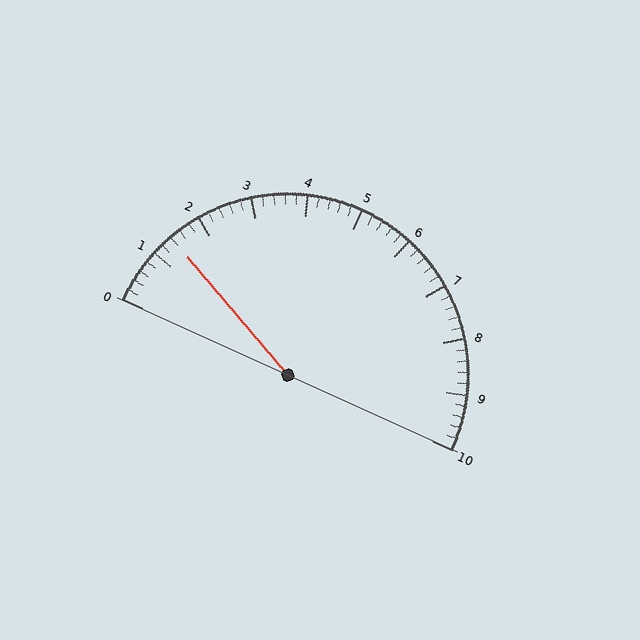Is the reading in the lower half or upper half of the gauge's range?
The reading is in the lower half of the range (0 to 10).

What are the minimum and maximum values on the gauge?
The gauge ranges from 0 to 10.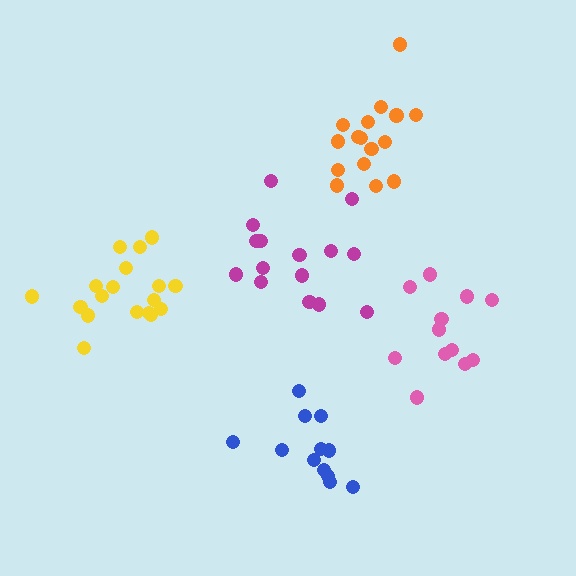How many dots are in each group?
Group 1: 15 dots, Group 2: 18 dots, Group 3: 16 dots, Group 4: 12 dots, Group 5: 12 dots (73 total).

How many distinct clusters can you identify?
There are 5 distinct clusters.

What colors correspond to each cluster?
The clusters are colored: magenta, yellow, orange, pink, blue.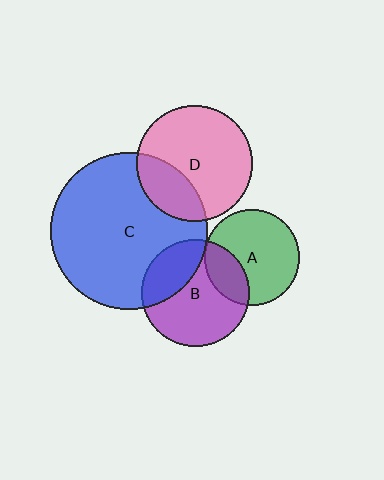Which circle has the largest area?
Circle C (blue).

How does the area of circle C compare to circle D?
Approximately 1.8 times.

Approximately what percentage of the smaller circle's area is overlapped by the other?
Approximately 30%.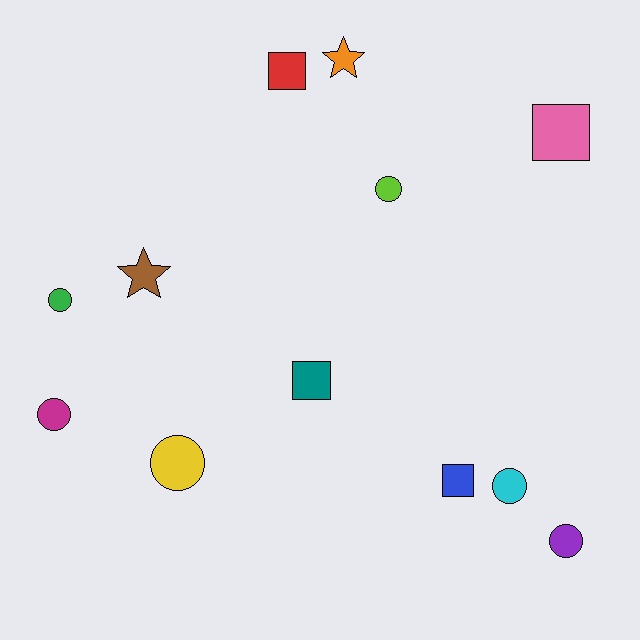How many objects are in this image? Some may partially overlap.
There are 12 objects.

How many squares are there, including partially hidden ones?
There are 4 squares.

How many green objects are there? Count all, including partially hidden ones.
There is 1 green object.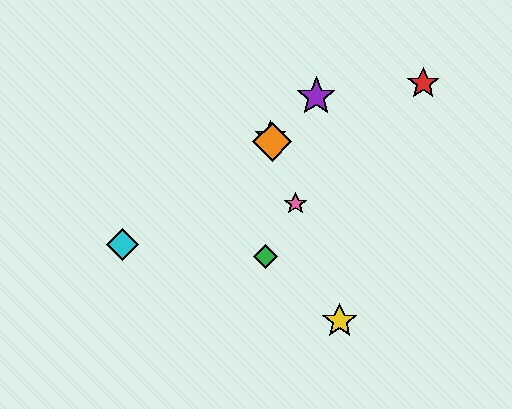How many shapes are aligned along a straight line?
4 shapes (the blue star, the yellow star, the orange diamond, the pink star) are aligned along a straight line.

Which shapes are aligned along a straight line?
The blue star, the yellow star, the orange diamond, the pink star are aligned along a straight line.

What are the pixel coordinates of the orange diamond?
The orange diamond is at (272, 142).